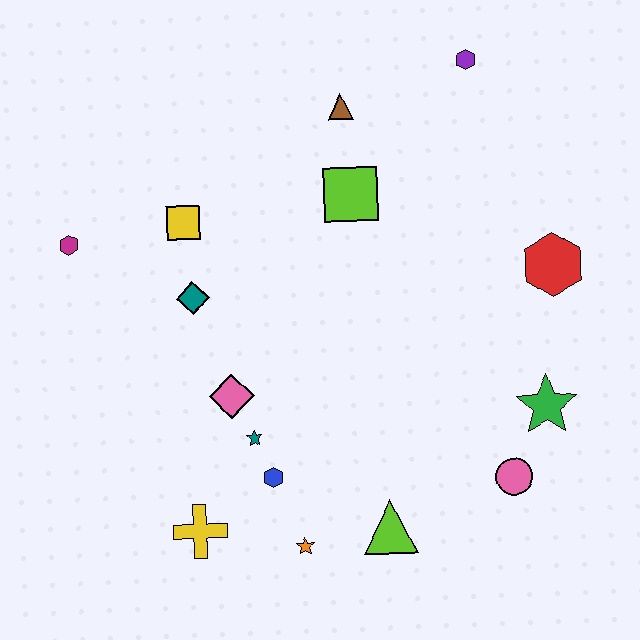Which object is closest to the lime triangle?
The orange star is closest to the lime triangle.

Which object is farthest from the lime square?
The yellow cross is farthest from the lime square.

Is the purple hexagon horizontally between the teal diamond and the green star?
Yes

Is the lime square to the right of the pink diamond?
Yes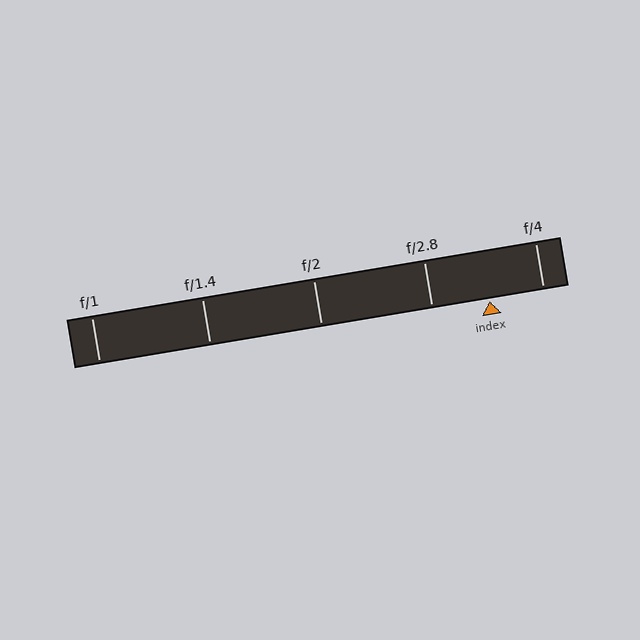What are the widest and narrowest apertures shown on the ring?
The widest aperture shown is f/1 and the narrowest is f/4.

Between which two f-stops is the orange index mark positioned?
The index mark is between f/2.8 and f/4.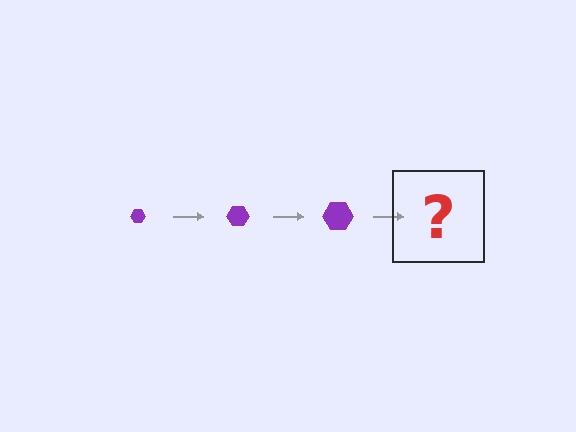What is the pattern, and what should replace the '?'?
The pattern is that the hexagon gets progressively larger each step. The '?' should be a purple hexagon, larger than the previous one.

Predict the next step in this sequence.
The next step is a purple hexagon, larger than the previous one.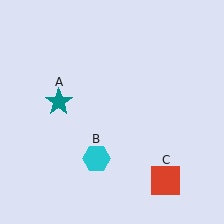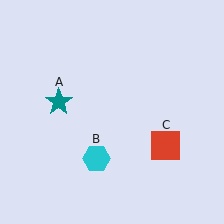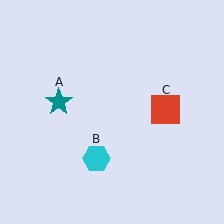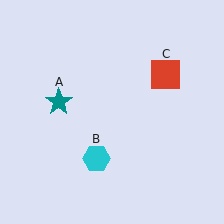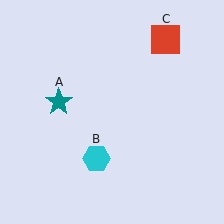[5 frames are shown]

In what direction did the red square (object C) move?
The red square (object C) moved up.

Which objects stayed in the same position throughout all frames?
Teal star (object A) and cyan hexagon (object B) remained stationary.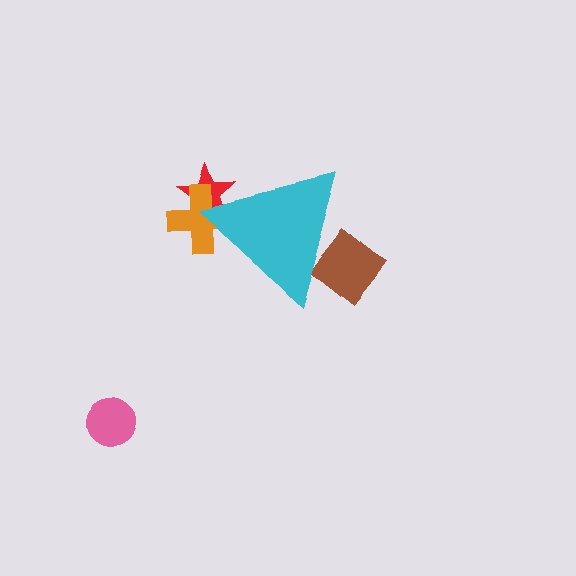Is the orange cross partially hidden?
Yes, the orange cross is partially hidden behind the cyan triangle.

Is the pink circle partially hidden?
No, the pink circle is fully visible.